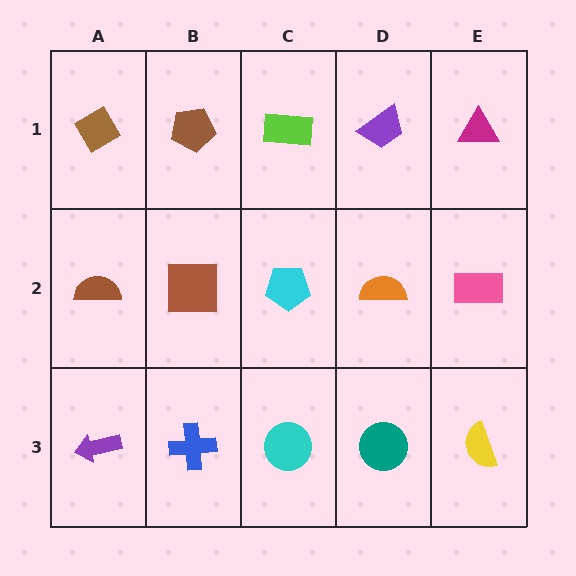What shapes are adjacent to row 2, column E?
A magenta triangle (row 1, column E), a yellow semicircle (row 3, column E), an orange semicircle (row 2, column D).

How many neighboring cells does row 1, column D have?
3.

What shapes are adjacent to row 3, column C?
A cyan pentagon (row 2, column C), a blue cross (row 3, column B), a teal circle (row 3, column D).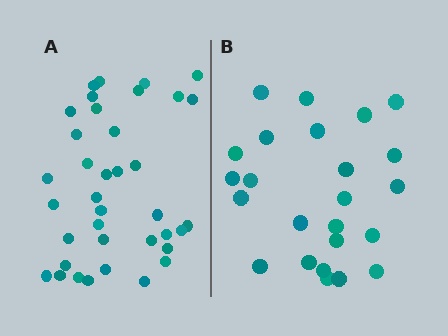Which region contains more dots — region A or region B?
Region A (the left region) has more dots.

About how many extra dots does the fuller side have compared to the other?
Region A has approximately 15 more dots than region B.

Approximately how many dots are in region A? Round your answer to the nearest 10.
About 40 dots. (The exact count is 37, which rounds to 40.)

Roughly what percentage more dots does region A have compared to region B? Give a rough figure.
About 55% more.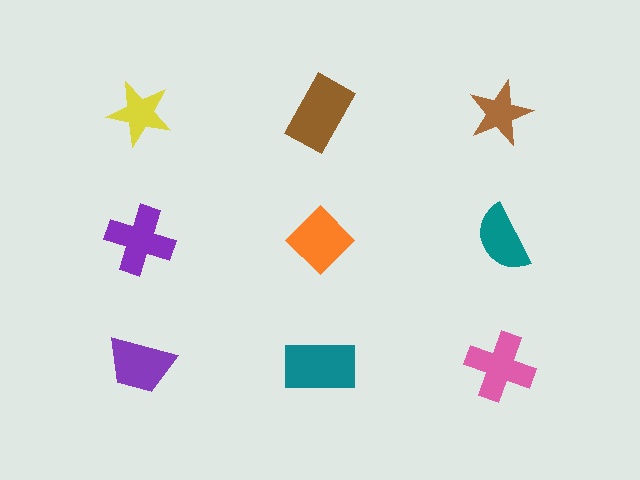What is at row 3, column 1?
A purple trapezoid.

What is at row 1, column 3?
A brown star.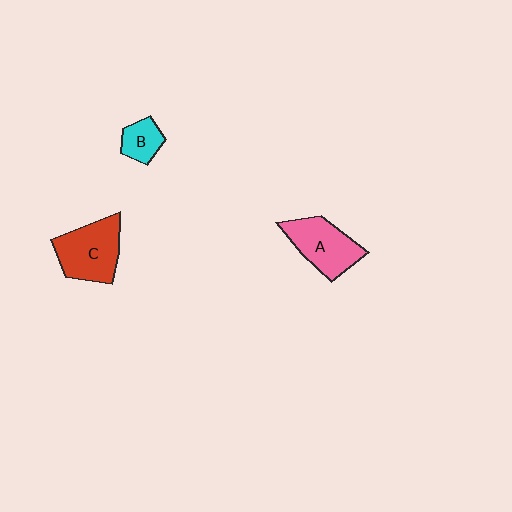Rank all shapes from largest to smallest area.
From largest to smallest: C (red), A (pink), B (cyan).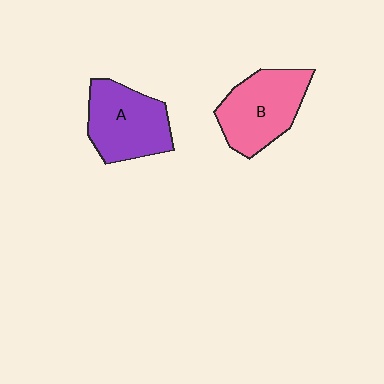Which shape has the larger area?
Shape B (pink).